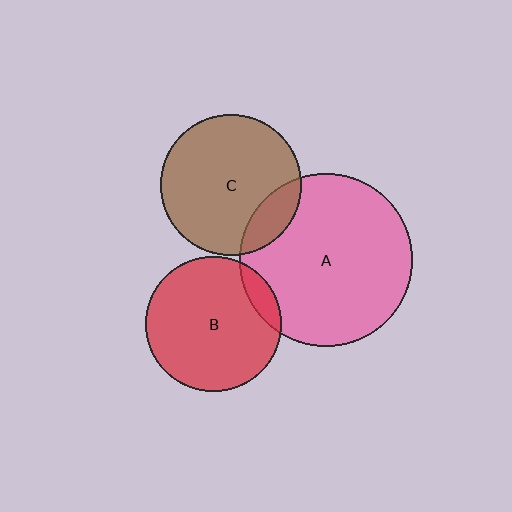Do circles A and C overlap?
Yes.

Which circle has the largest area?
Circle A (pink).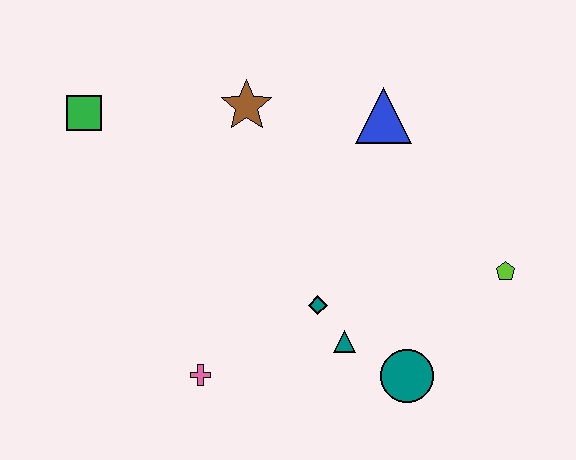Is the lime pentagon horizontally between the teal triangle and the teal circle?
No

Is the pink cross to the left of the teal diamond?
Yes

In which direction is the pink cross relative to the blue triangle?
The pink cross is below the blue triangle.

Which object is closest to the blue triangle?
The brown star is closest to the blue triangle.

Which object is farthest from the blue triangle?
The pink cross is farthest from the blue triangle.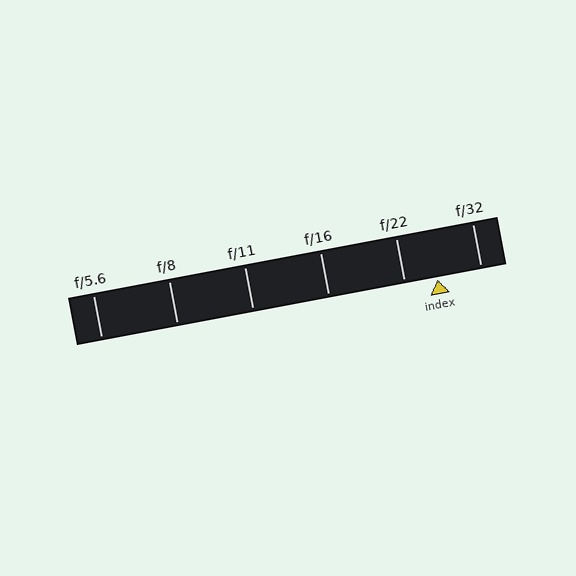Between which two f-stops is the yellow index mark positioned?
The index mark is between f/22 and f/32.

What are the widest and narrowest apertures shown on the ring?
The widest aperture shown is f/5.6 and the narrowest is f/32.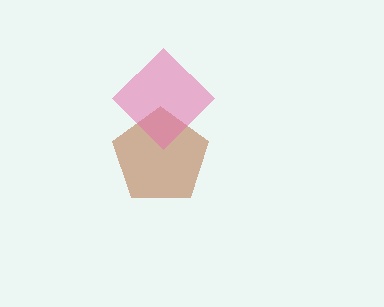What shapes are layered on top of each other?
The layered shapes are: a brown pentagon, a pink diamond.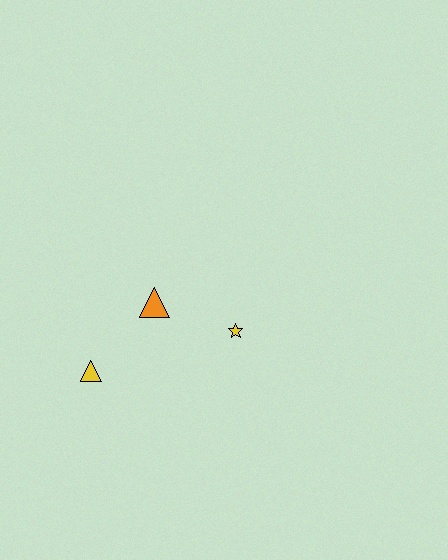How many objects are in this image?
There are 3 objects.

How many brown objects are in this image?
There are no brown objects.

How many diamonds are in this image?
There are no diamonds.